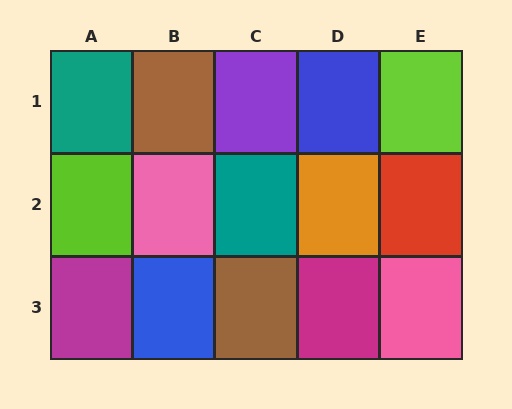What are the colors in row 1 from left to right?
Teal, brown, purple, blue, lime.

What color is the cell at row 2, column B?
Pink.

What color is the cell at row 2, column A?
Lime.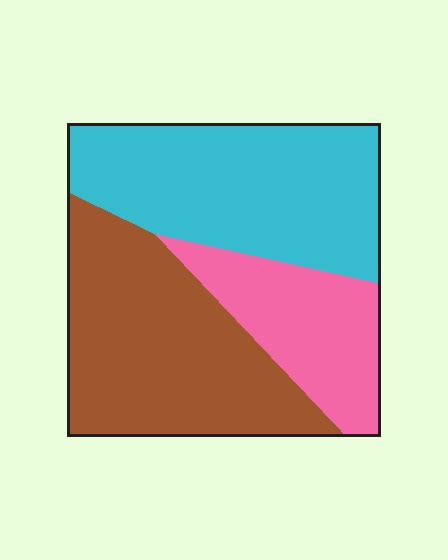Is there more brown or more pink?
Brown.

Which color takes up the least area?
Pink, at roughly 20%.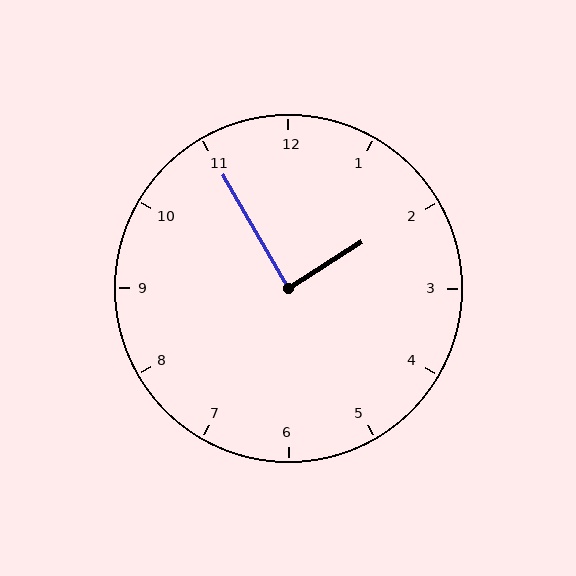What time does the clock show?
1:55.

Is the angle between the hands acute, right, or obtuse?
It is right.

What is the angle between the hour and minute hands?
Approximately 88 degrees.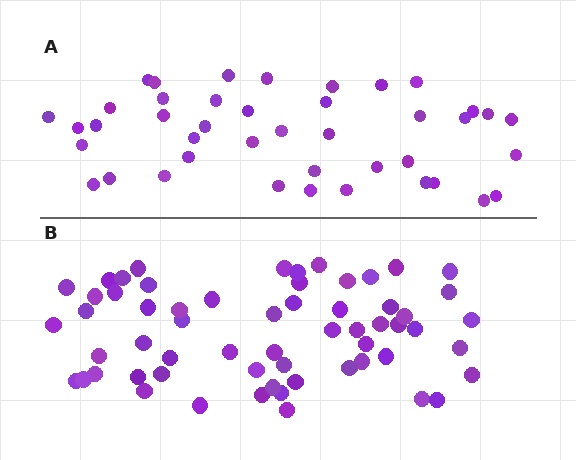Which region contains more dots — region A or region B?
Region B (the bottom region) has more dots.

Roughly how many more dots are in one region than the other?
Region B has approximately 20 more dots than region A.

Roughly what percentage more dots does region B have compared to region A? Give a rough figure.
About 45% more.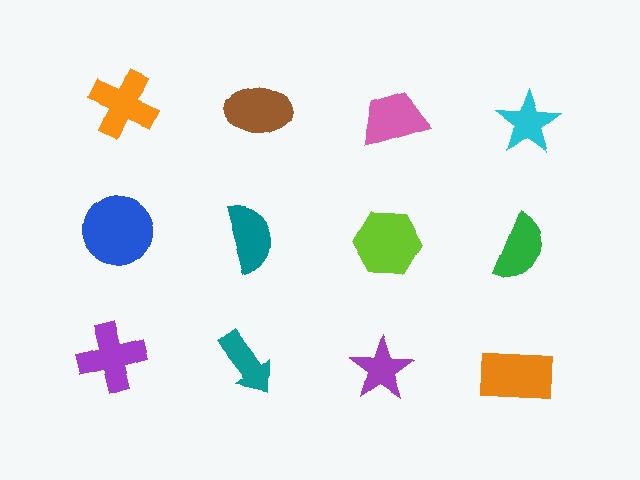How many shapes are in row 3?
4 shapes.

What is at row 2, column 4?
A green semicircle.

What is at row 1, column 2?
A brown ellipse.